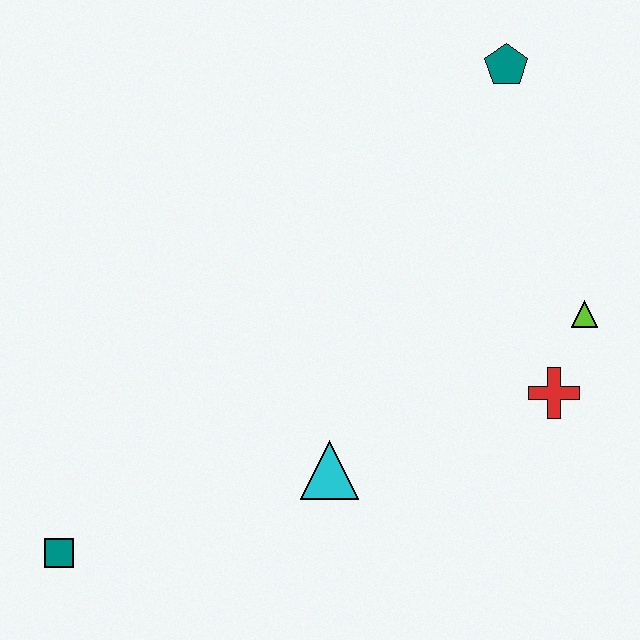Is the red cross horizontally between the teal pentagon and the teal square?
No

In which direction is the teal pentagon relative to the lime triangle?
The teal pentagon is above the lime triangle.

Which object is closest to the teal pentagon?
The lime triangle is closest to the teal pentagon.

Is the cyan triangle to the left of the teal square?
No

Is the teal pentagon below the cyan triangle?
No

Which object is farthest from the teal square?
The teal pentagon is farthest from the teal square.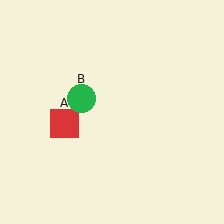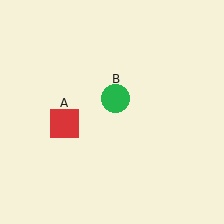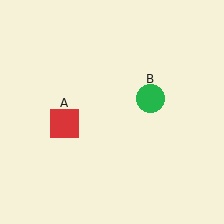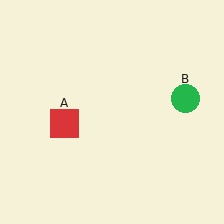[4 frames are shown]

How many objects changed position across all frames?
1 object changed position: green circle (object B).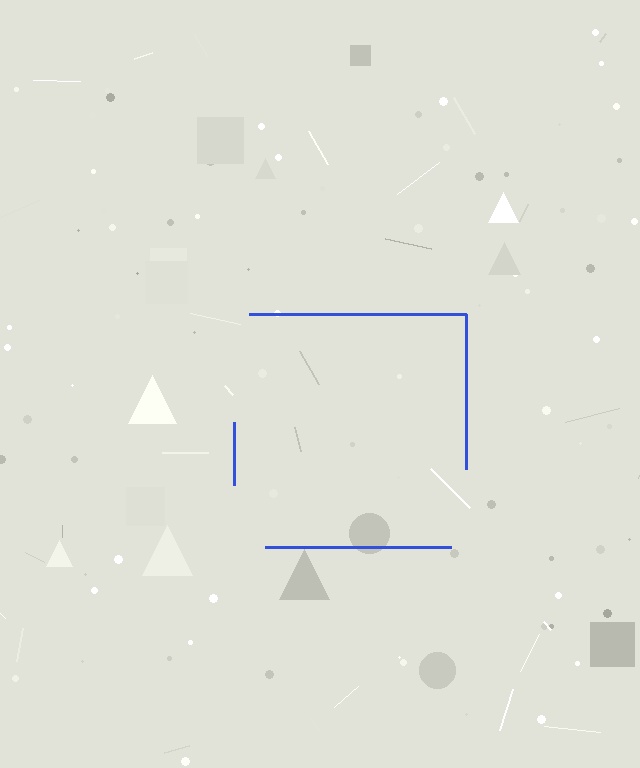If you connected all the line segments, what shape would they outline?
They would outline a square.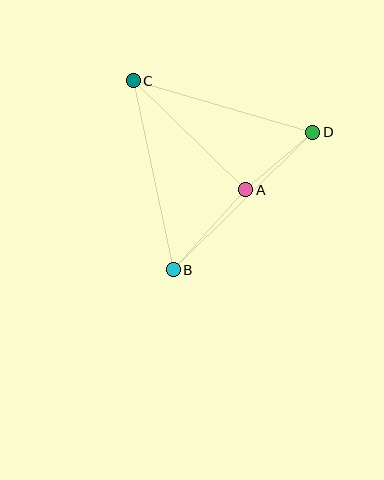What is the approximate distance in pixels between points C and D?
The distance between C and D is approximately 187 pixels.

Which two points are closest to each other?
Points A and D are closest to each other.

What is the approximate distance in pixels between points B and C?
The distance between B and C is approximately 193 pixels.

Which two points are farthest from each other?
Points B and D are farthest from each other.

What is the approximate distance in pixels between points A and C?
The distance between A and C is approximately 157 pixels.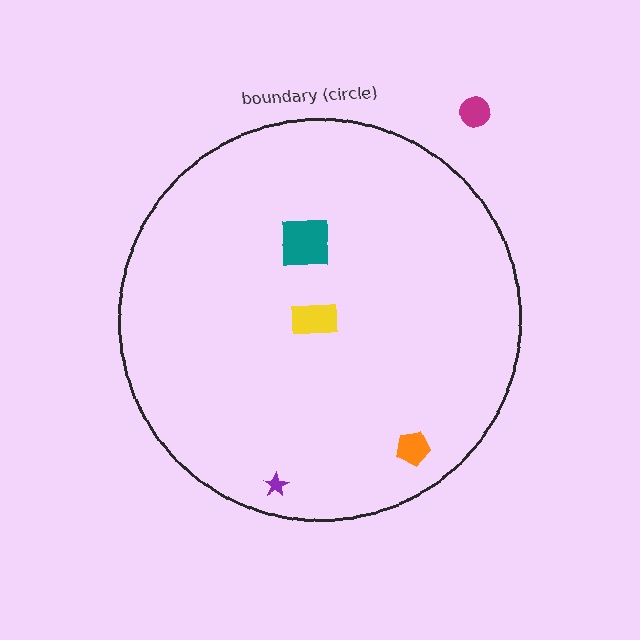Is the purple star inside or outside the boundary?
Inside.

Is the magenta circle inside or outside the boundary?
Outside.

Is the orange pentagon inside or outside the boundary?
Inside.